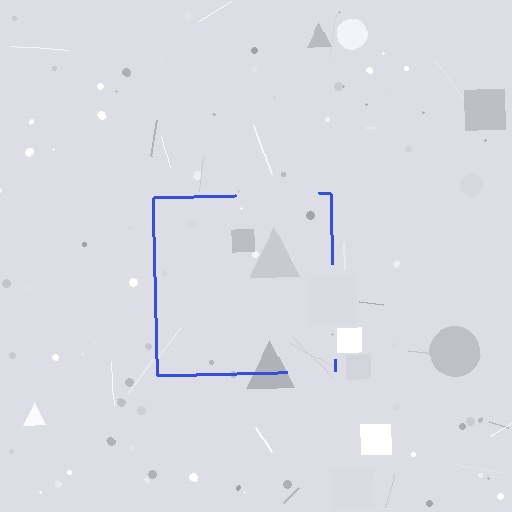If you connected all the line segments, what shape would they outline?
They would outline a square.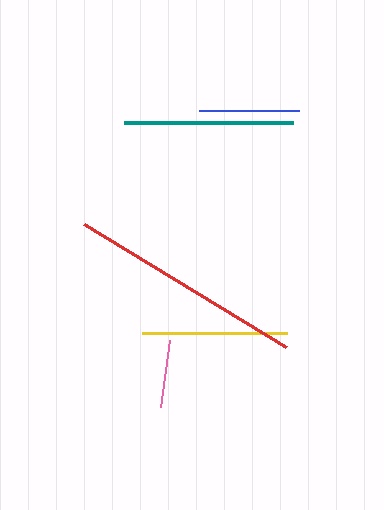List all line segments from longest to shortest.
From longest to shortest: red, teal, yellow, blue, pink.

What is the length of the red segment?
The red segment is approximately 236 pixels long.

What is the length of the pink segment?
The pink segment is approximately 67 pixels long.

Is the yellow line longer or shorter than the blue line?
The yellow line is longer than the blue line.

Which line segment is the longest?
The red line is the longest at approximately 236 pixels.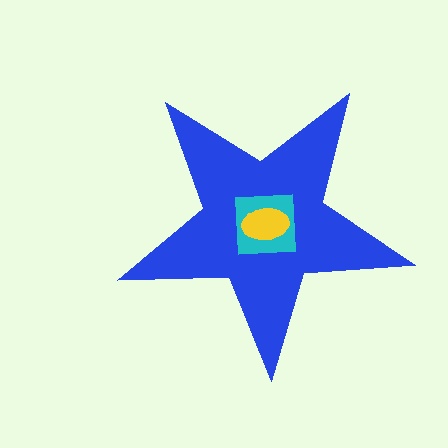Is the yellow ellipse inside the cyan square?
Yes.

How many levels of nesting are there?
3.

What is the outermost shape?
The blue star.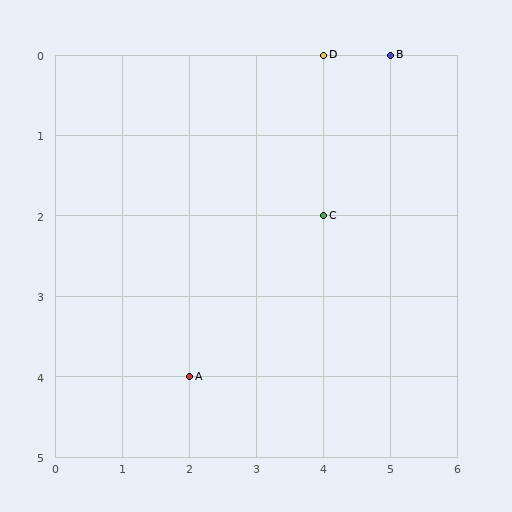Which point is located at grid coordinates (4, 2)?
Point C is at (4, 2).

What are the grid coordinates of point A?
Point A is at grid coordinates (2, 4).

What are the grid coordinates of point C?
Point C is at grid coordinates (4, 2).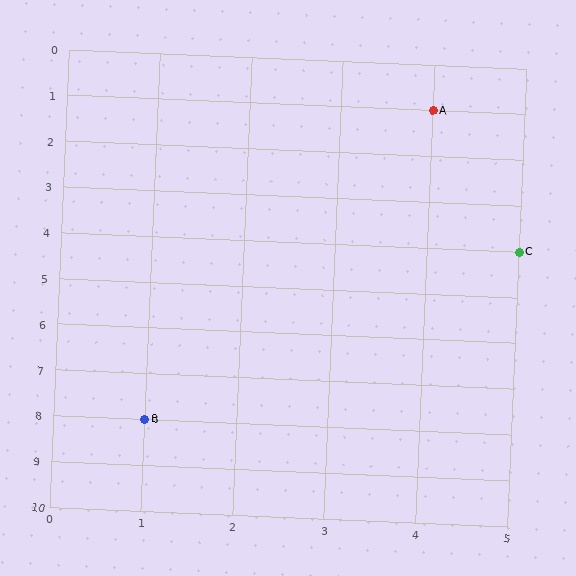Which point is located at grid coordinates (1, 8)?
Point B is at (1, 8).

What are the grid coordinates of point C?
Point C is at grid coordinates (5, 4).